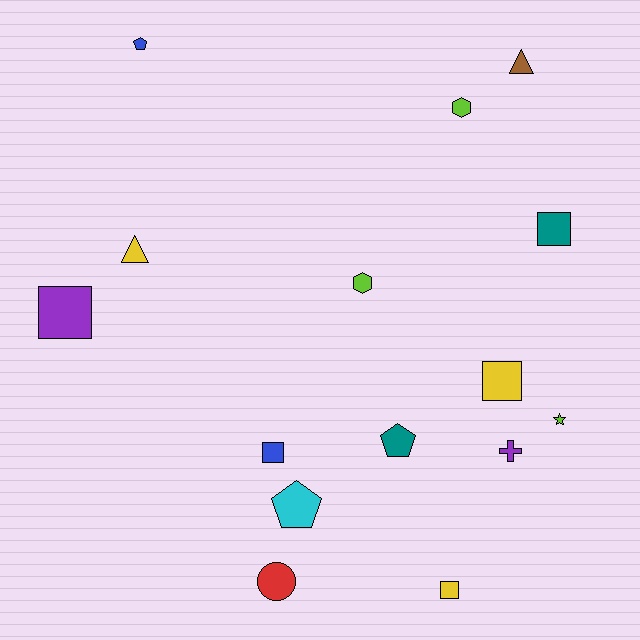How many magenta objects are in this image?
There are no magenta objects.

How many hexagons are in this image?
There are 2 hexagons.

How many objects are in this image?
There are 15 objects.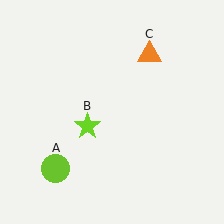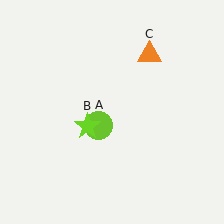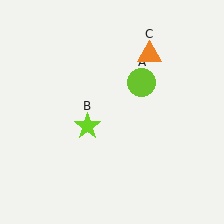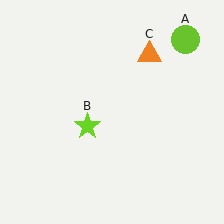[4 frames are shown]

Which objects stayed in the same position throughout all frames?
Lime star (object B) and orange triangle (object C) remained stationary.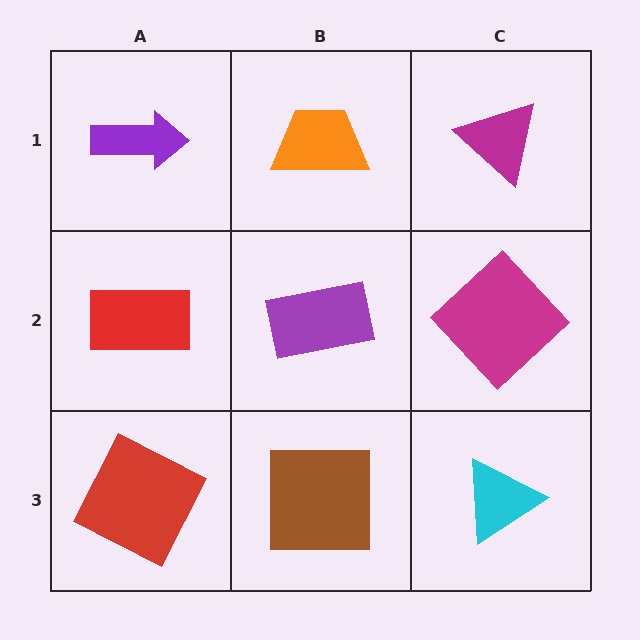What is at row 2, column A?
A red rectangle.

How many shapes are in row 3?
3 shapes.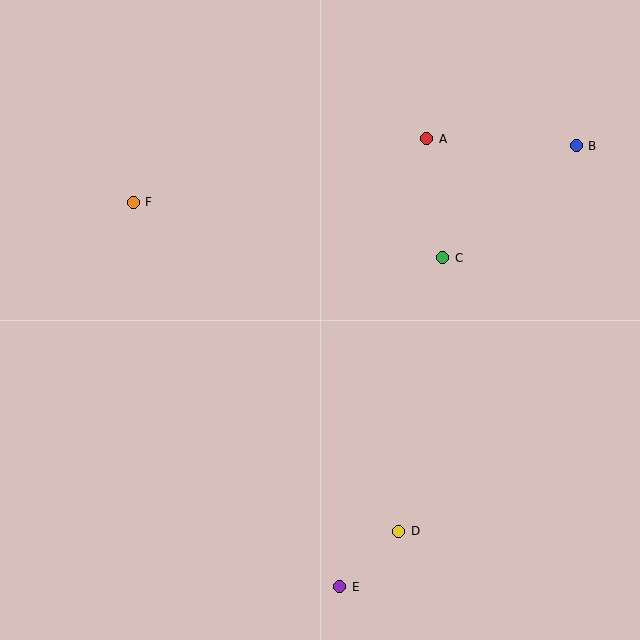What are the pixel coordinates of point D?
Point D is at (399, 531).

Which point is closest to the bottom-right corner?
Point D is closest to the bottom-right corner.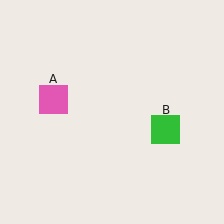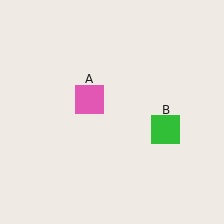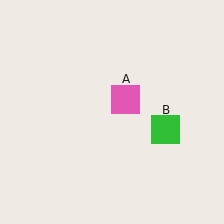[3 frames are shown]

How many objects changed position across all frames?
1 object changed position: pink square (object A).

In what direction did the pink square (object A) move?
The pink square (object A) moved right.